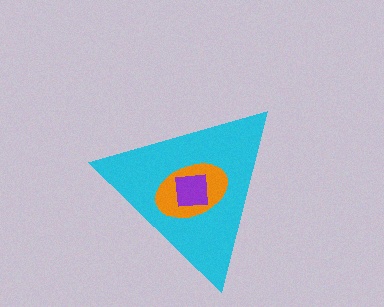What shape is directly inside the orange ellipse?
The purple square.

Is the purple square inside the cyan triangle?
Yes.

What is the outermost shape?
The cyan triangle.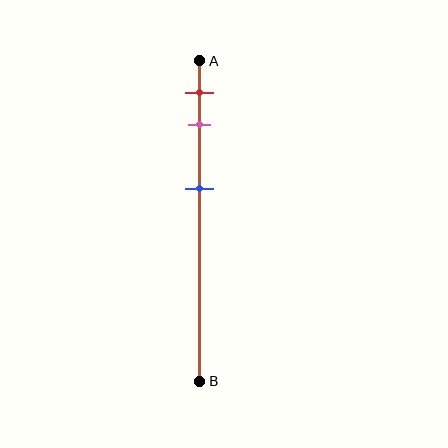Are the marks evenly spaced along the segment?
No, the marks are not evenly spaced.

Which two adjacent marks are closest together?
The red and pink marks are the closest adjacent pair.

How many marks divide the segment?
There are 3 marks dividing the segment.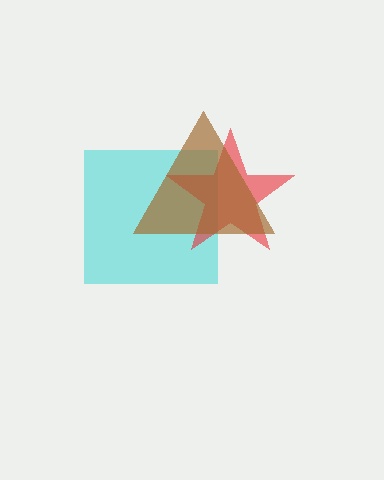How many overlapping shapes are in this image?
There are 3 overlapping shapes in the image.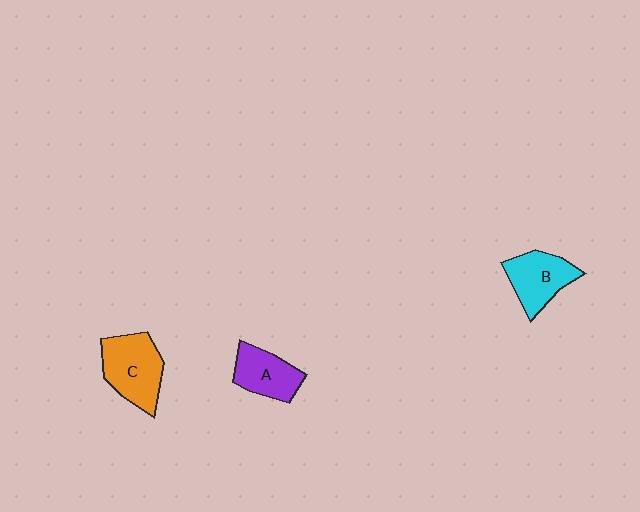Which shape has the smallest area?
Shape A (purple).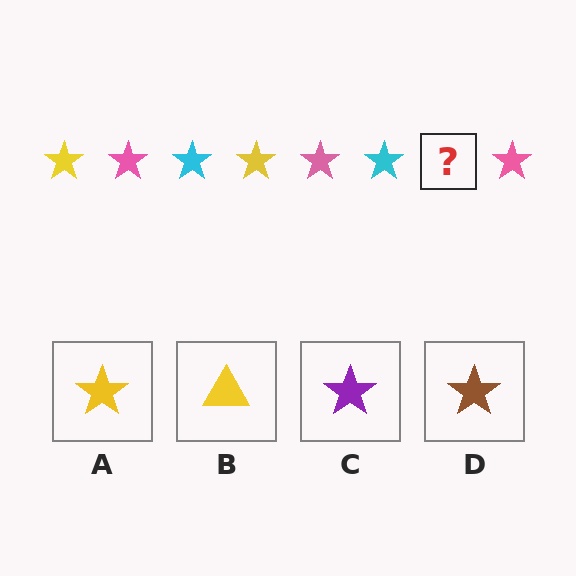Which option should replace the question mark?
Option A.